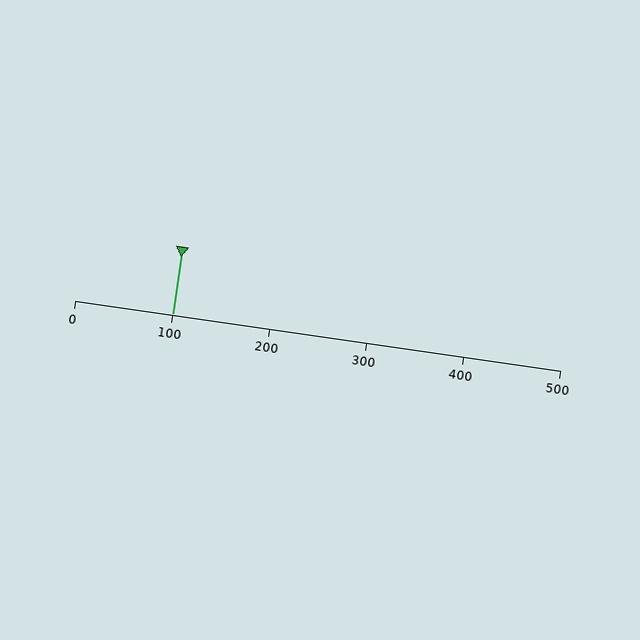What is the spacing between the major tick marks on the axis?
The major ticks are spaced 100 apart.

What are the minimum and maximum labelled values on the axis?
The axis runs from 0 to 500.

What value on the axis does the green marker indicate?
The marker indicates approximately 100.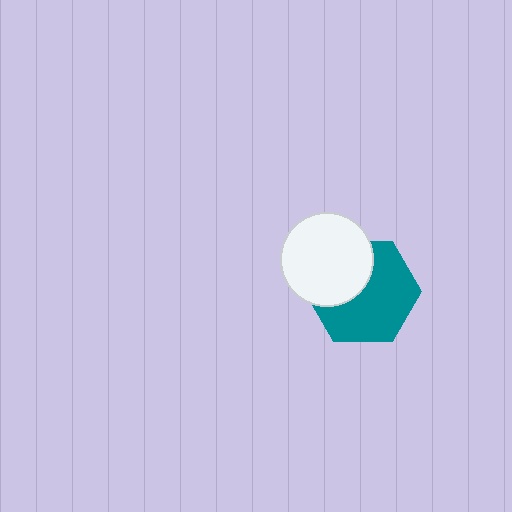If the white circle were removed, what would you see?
You would see the complete teal hexagon.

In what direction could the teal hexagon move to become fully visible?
The teal hexagon could move toward the lower-right. That would shift it out from behind the white circle entirely.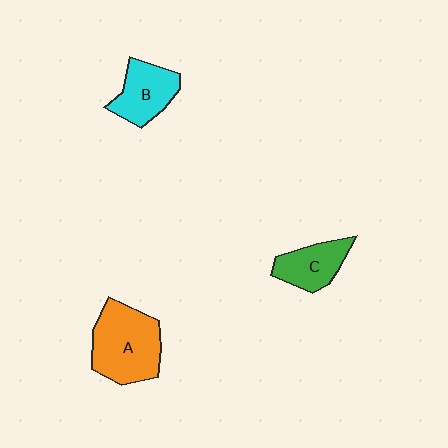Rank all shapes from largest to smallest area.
From largest to smallest: A (orange), B (cyan), C (green).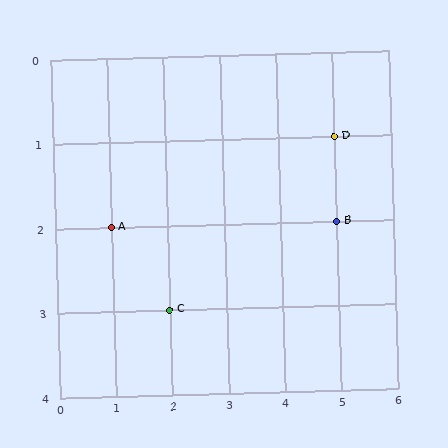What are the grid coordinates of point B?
Point B is at grid coordinates (5, 2).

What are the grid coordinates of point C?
Point C is at grid coordinates (2, 3).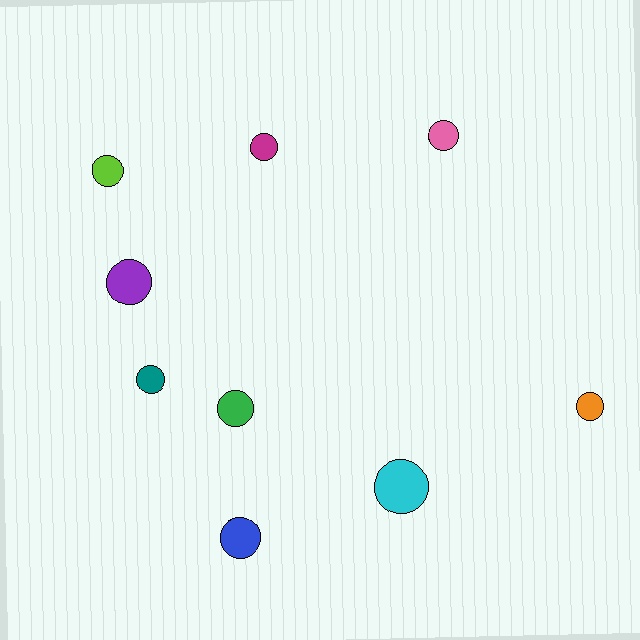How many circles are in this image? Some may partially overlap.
There are 9 circles.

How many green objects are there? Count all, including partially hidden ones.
There is 1 green object.